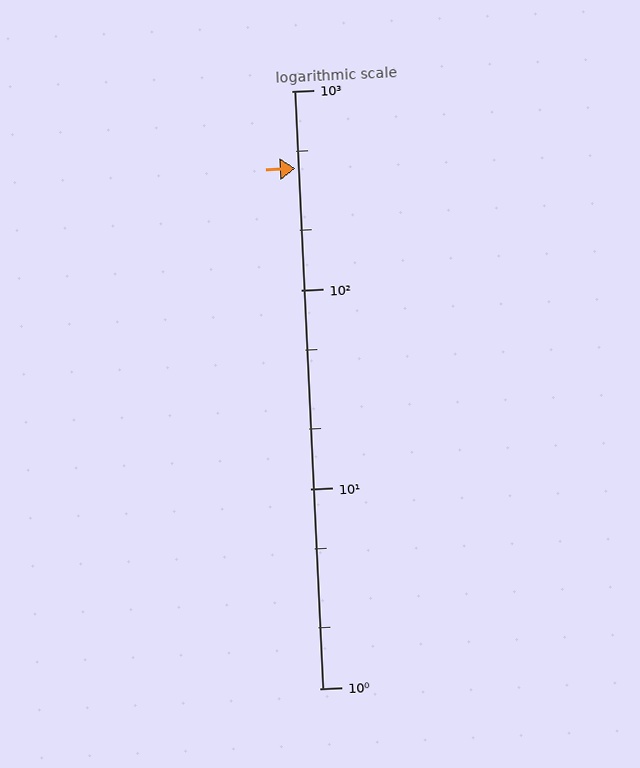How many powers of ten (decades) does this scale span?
The scale spans 3 decades, from 1 to 1000.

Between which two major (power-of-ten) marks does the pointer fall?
The pointer is between 100 and 1000.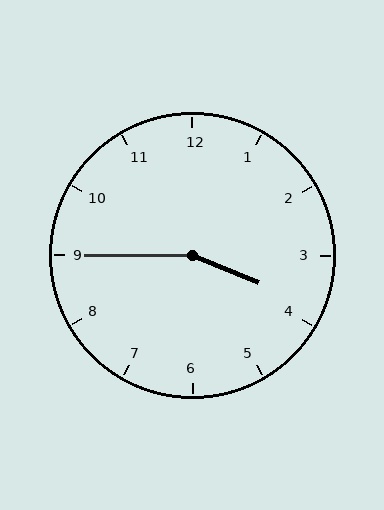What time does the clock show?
3:45.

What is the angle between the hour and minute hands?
Approximately 158 degrees.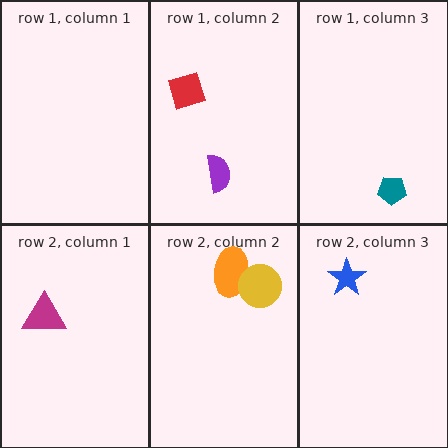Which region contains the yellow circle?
The row 2, column 2 region.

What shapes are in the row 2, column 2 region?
The orange ellipse, the yellow circle.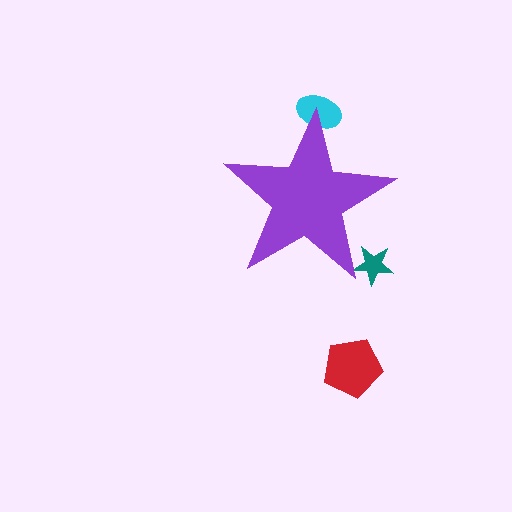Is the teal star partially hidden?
Yes, the teal star is partially hidden behind the purple star.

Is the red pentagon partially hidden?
No, the red pentagon is fully visible.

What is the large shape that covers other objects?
A purple star.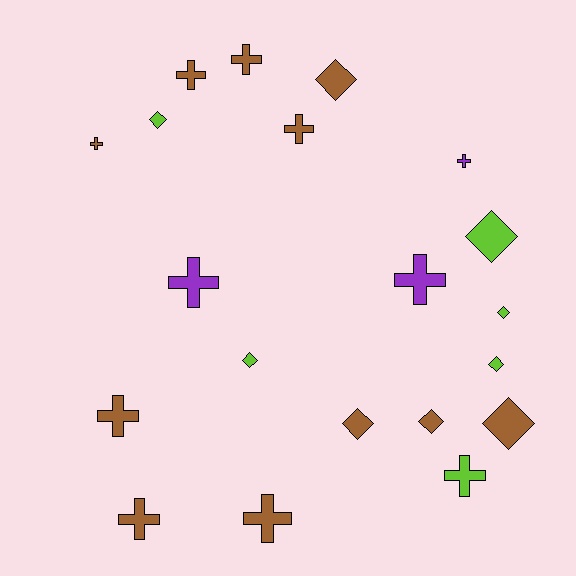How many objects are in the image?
There are 20 objects.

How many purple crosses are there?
There are 3 purple crosses.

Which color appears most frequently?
Brown, with 11 objects.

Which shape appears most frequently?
Cross, with 11 objects.